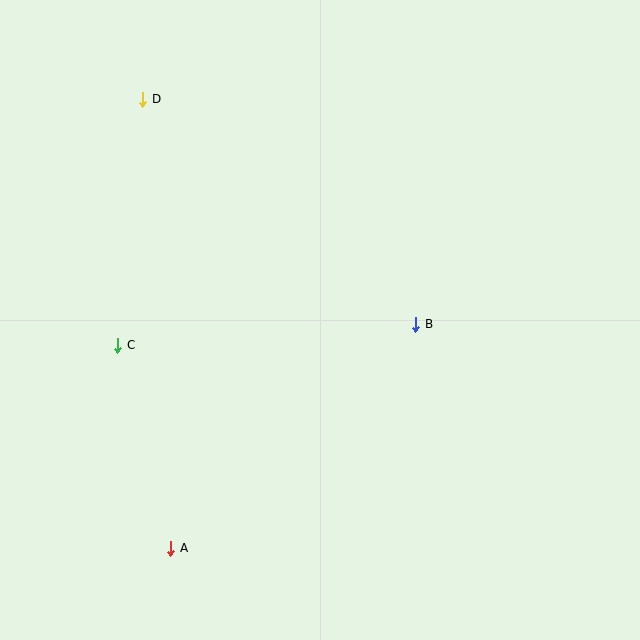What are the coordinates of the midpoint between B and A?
The midpoint between B and A is at (293, 436).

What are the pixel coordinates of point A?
Point A is at (171, 548).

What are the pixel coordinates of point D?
Point D is at (143, 99).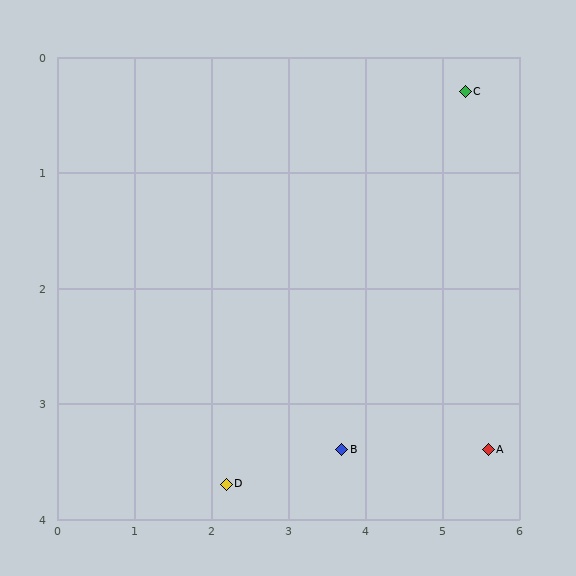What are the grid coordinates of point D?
Point D is at approximately (2.2, 3.7).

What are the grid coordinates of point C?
Point C is at approximately (5.3, 0.3).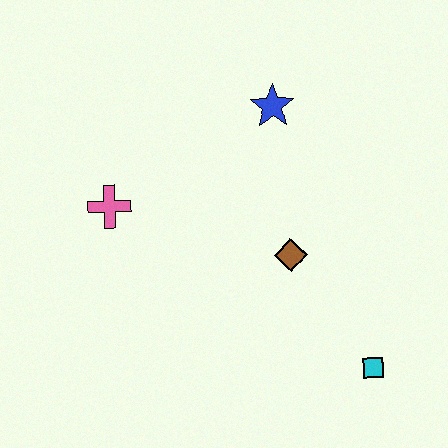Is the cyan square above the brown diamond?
No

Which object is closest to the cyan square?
The brown diamond is closest to the cyan square.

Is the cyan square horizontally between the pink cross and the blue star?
No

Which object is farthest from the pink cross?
The cyan square is farthest from the pink cross.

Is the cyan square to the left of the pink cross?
No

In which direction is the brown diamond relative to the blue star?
The brown diamond is below the blue star.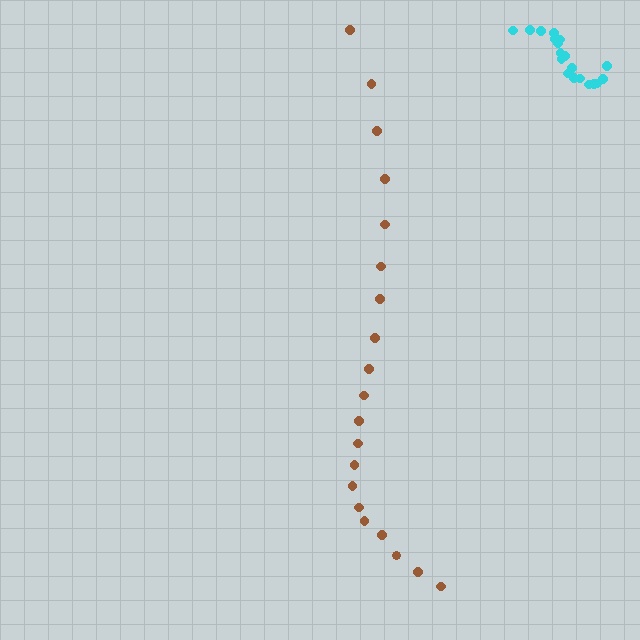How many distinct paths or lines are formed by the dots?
There are 2 distinct paths.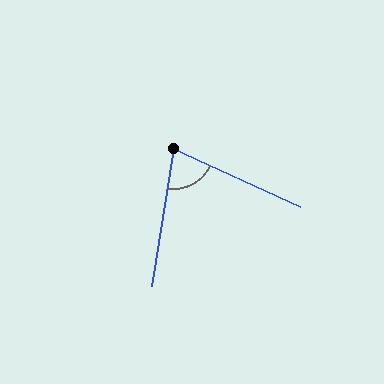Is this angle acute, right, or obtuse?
It is acute.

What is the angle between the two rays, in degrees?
Approximately 74 degrees.